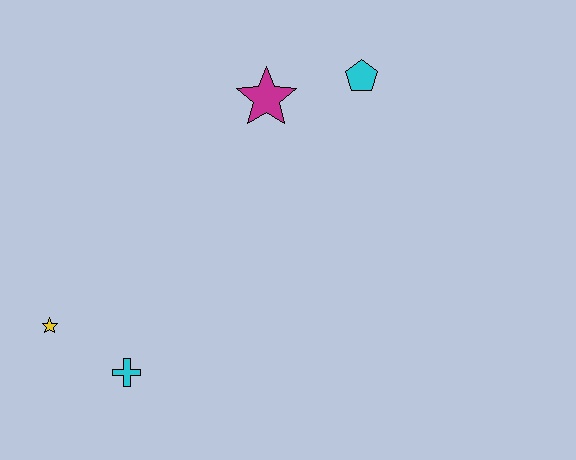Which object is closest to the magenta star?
The cyan pentagon is closest to the magenta star.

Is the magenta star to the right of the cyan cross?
Yes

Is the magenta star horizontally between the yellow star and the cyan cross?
No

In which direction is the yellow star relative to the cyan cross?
The yellow star is to the left of the cyan cross.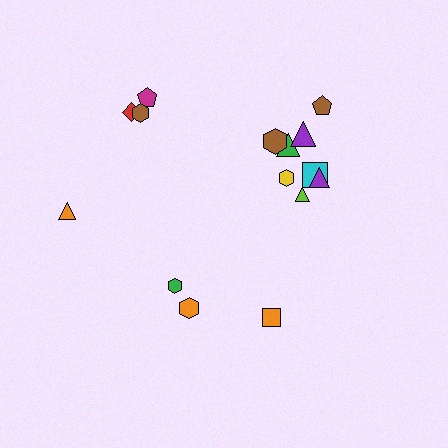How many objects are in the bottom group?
There are 3 objects.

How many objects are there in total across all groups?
There are 15 objects.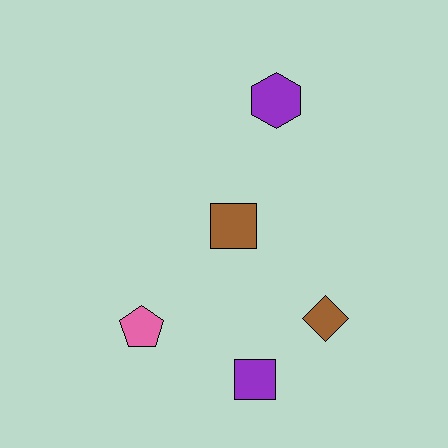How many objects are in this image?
There are 5 objects.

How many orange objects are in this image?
There are no orange objects.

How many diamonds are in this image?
There is 1 diamond.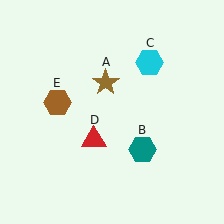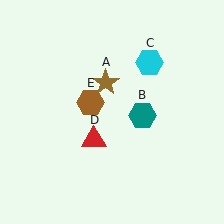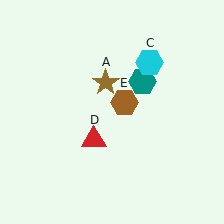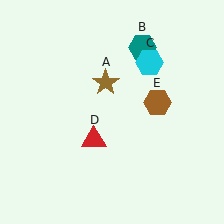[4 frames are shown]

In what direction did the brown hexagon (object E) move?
The brown hexagon (object E) moved right.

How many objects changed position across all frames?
2 objects changed position: teal hexagon (object B), brown hexagon (object E).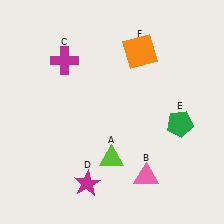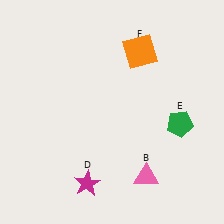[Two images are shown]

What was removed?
The lime triangle (A), the magenta cross (C) were removed in Image 2.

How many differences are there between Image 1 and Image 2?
There are 2 differences between the two images.